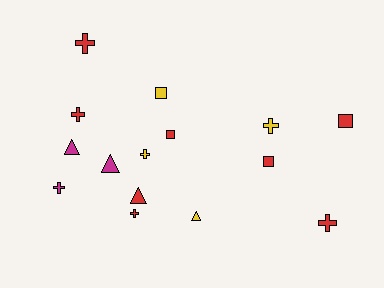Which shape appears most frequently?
Cross, with 7 objects.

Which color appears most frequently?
Red, with 8 objects.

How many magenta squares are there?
There are no magenta squares.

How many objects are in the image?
There are 15 objects.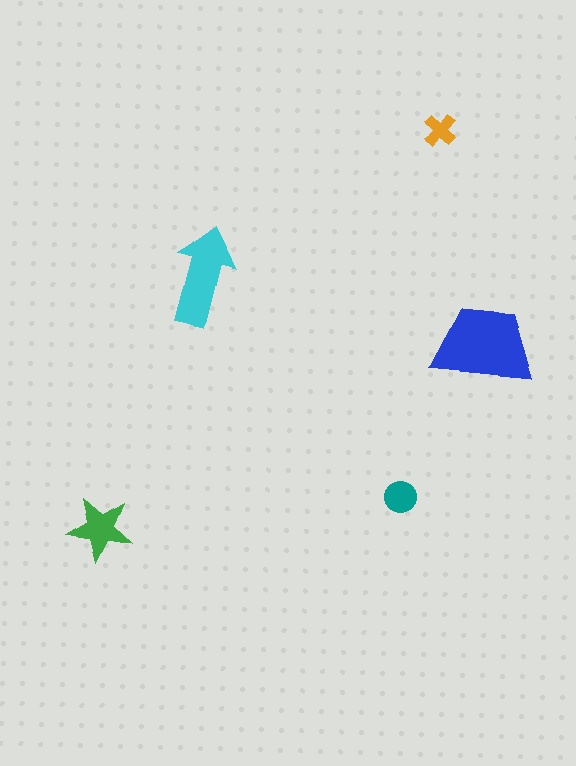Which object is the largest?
The blue trapezoid.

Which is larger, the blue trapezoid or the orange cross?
The blue trapezoid.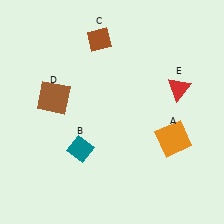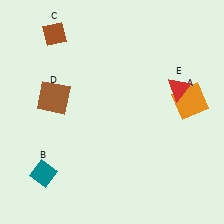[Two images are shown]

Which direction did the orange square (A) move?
The orange square (A) moved up.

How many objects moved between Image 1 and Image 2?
3 objects moved between the two images.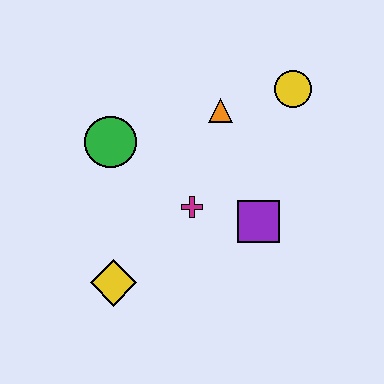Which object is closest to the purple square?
The magenta cross is closest to the purple square.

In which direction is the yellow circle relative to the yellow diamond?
The yellow circle is above the yellow diamond.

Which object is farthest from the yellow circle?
The yellow diamond is farthest from the yellow circle.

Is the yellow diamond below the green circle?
Yes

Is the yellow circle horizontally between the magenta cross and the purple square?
No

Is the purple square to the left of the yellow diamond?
No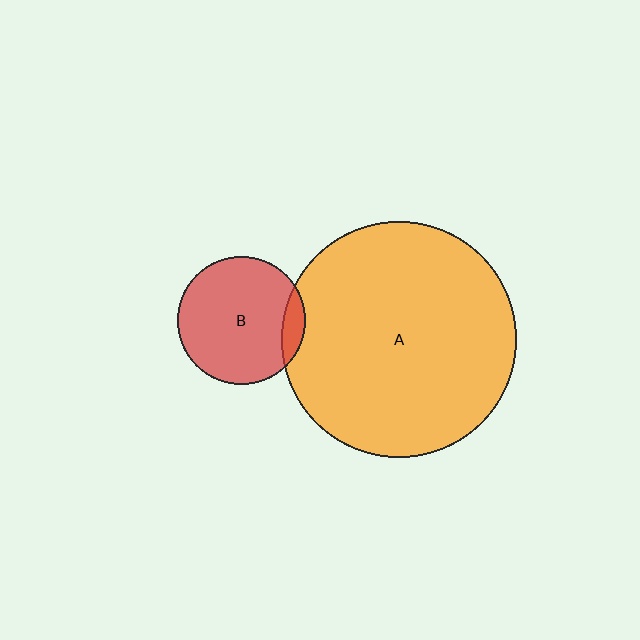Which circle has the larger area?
Circle A (orange).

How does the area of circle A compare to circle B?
Approximately 3.4 times.